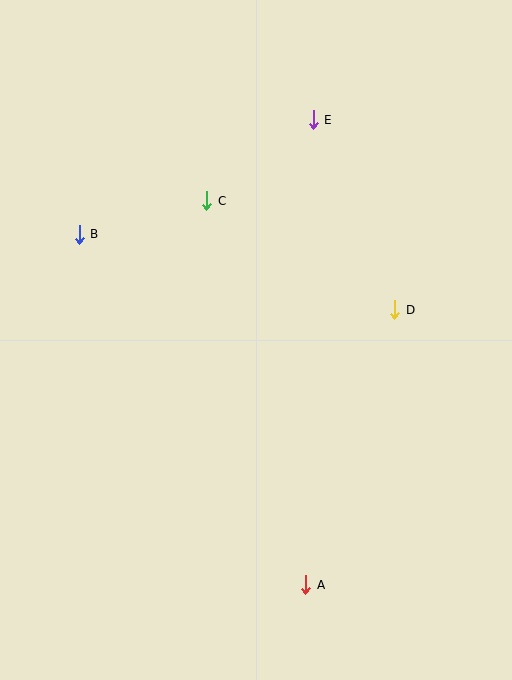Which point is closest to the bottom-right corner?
Point A is closest to the bottom-right corner.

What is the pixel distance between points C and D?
The distance between C and D is 217 pixels.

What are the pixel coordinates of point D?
Point D is at (395, 310).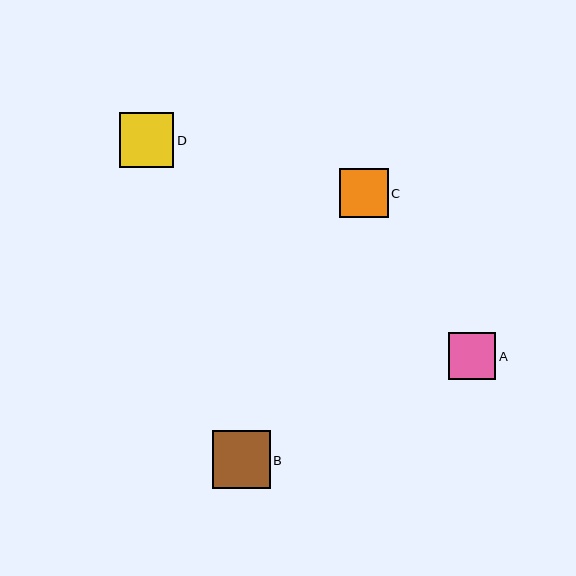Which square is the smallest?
Square A is the smallest with a size of approximately 47 pixels.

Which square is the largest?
Square B is the largest with a size of approximately 58 pixels.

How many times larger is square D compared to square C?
Square D is approximately 1.1 times the size of square C.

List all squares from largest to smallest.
From largest to smallest: B, D, C, A.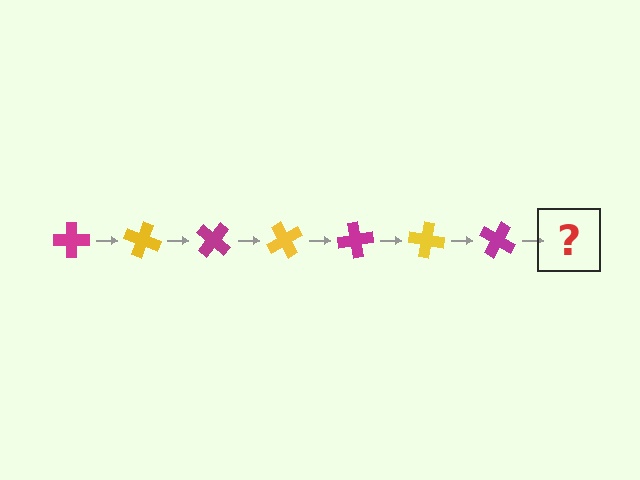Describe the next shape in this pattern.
It should be a yellow cross, rotated 140 degrees from the start.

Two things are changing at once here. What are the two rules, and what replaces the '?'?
The two rules are that it rotates 20 degrees each step and the color cycles through magenta and yellow. The '?' should be a yellow cross, rotated 140 degrees from the start.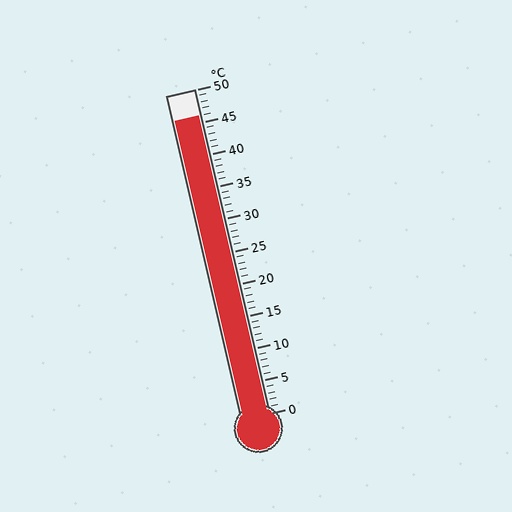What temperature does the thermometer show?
The thermometer shows approximately 46°C.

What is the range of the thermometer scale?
The thermometer scale ranges from 0°C to 50°C.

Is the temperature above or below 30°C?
The temperature is above 30°C.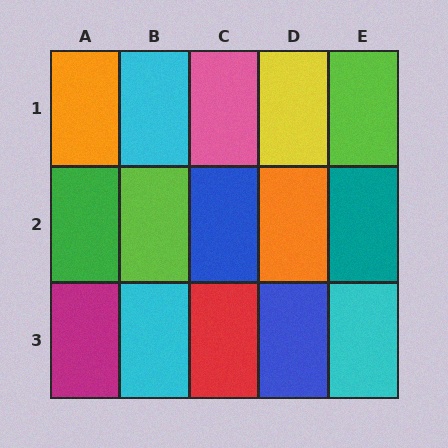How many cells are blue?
2 cells are blue.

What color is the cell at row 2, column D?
Orange.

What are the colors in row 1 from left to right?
Orange, cyan, pink, yellow, lime.